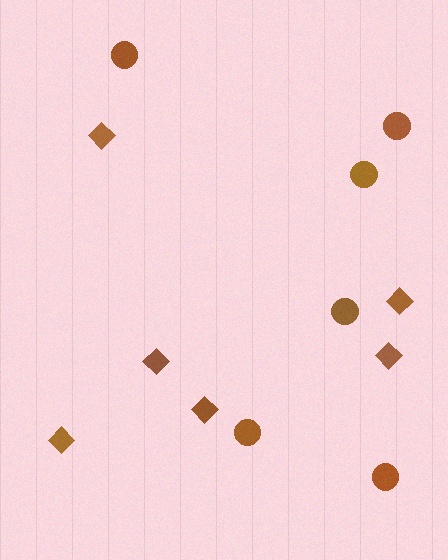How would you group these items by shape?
There are 2 groups: one group of circles (6) and one group of diamonds (6).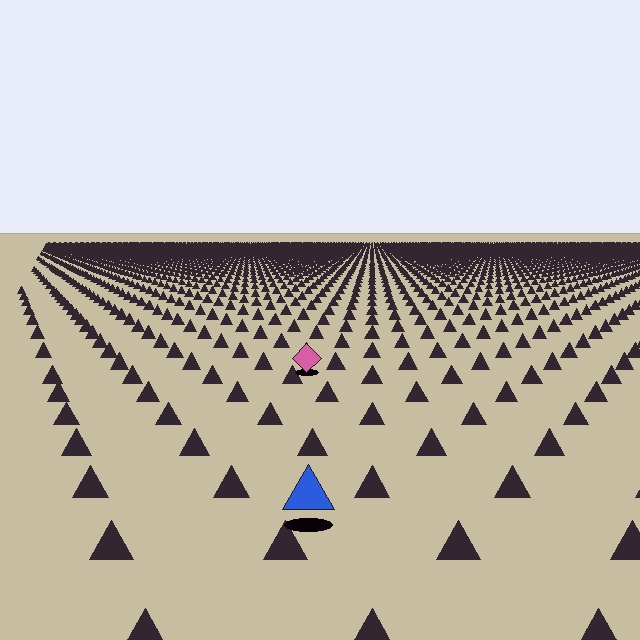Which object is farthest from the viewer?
The pink diamond is farthest from the viewer. It appears smaller and the ground texture around it is denser.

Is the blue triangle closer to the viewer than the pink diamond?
Yes. The blue triangle is closer — you can tell from the texture gradient: the ground texture is coarser near it.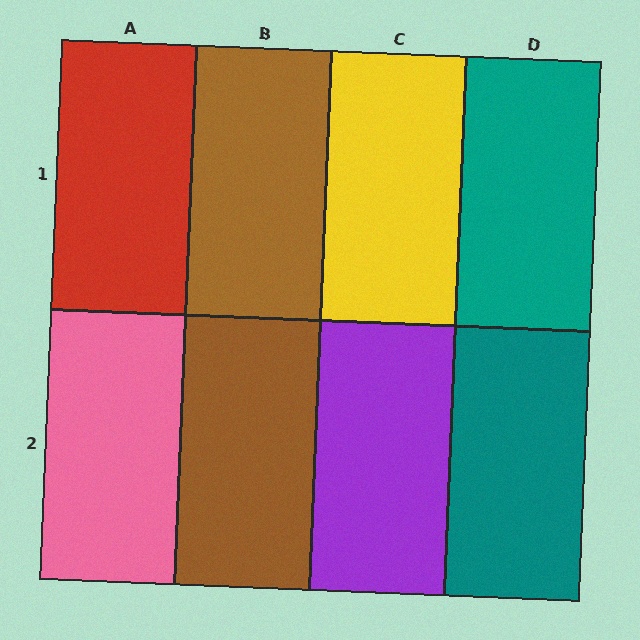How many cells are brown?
2 cells are brown.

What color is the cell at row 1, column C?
Yellow.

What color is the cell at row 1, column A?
Red.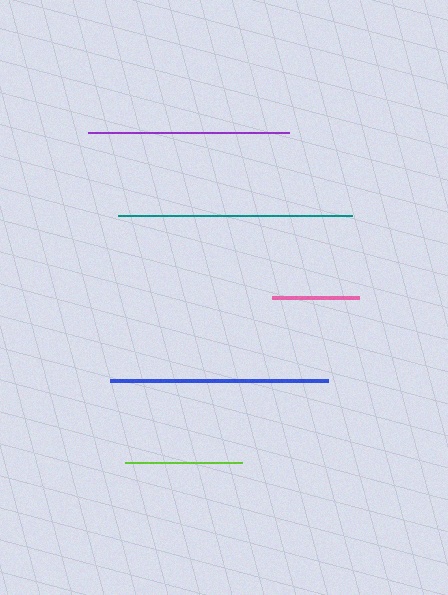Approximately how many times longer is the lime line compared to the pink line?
The lime line is approximately 1.3 times the length of the pink line.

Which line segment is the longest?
The teal line is the longest at approximately 234 pixels.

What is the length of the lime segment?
The lime segment is approximately 116 pixels long.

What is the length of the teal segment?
The teal segment is approximately 234 pixels long.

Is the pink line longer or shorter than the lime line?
The lime line is longer than the pink line.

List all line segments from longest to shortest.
From longest to shortest: teal, blue, purple, lime, pink.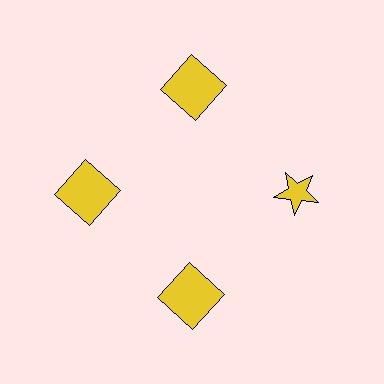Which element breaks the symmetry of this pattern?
The yellow star at roughly the 3 o'clock position breaks the symmetry. All other shapes are yellow squares.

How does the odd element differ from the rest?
It has a different shape: star instead of square.